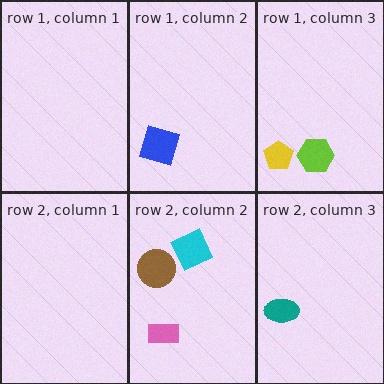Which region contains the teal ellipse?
The row 2, column 3 region.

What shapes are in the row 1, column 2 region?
The blue square.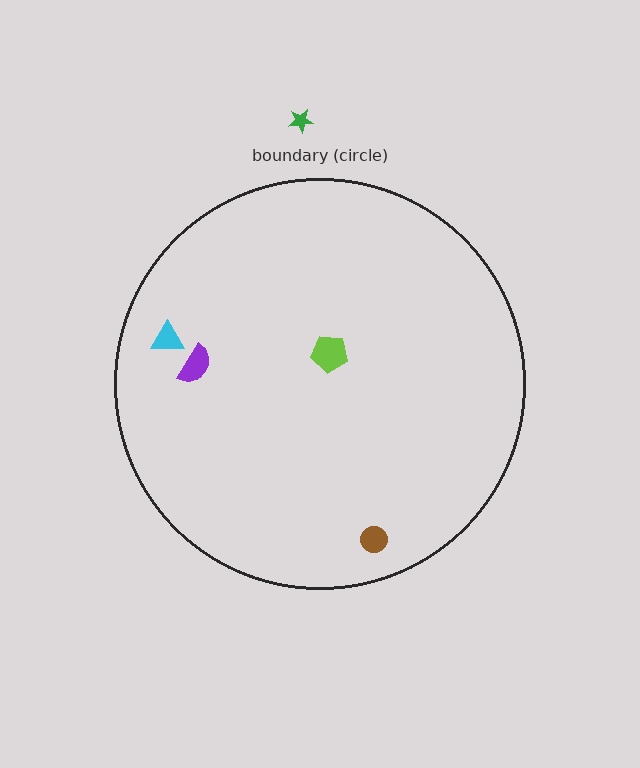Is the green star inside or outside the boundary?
Outside.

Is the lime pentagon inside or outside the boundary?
Inside.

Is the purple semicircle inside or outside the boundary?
Inside.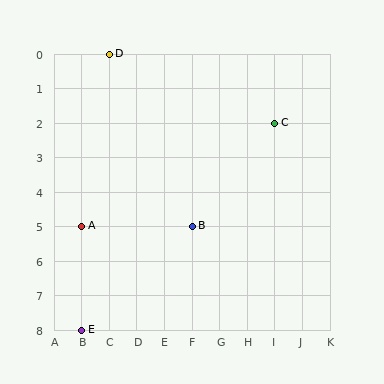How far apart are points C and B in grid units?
Points C and B are 3 columns and 3 rows apart (about 4.2 grid units diagonally).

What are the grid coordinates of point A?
Point A is at grid coordinates (B, 5).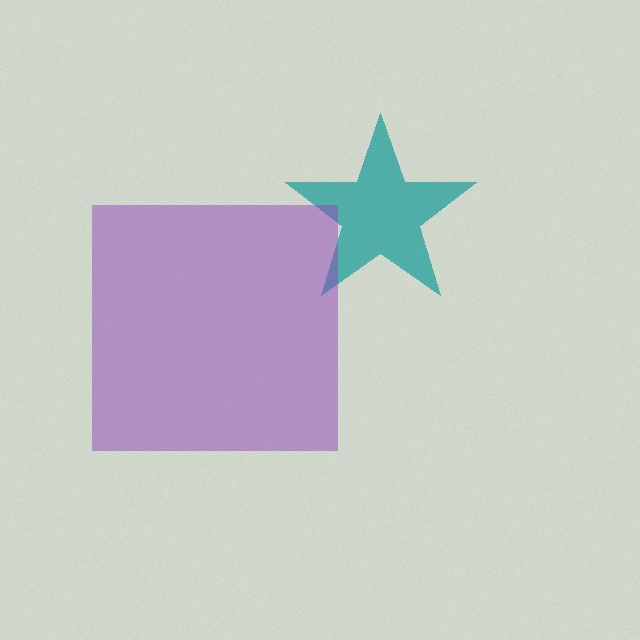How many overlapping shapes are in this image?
There are 2 overlapping shapes in the image.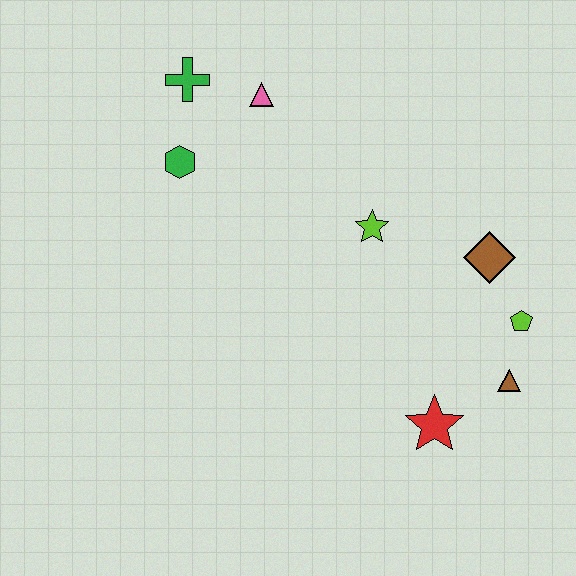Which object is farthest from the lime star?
The green cross is farthest from the lime star.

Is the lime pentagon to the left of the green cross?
No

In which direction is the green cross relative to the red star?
The green cross is above the red star.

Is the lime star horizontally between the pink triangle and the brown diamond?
Yes